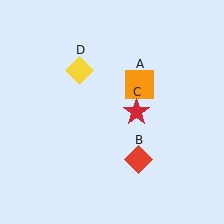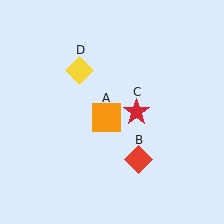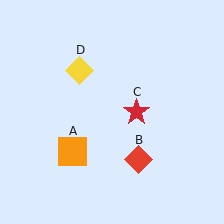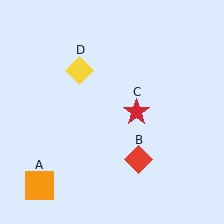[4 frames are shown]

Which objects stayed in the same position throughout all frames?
Red diamond (object B) and red star (object C) and yellow diamond (object D) remained stationary.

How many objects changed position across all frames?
1 object changed position: orange square (object A).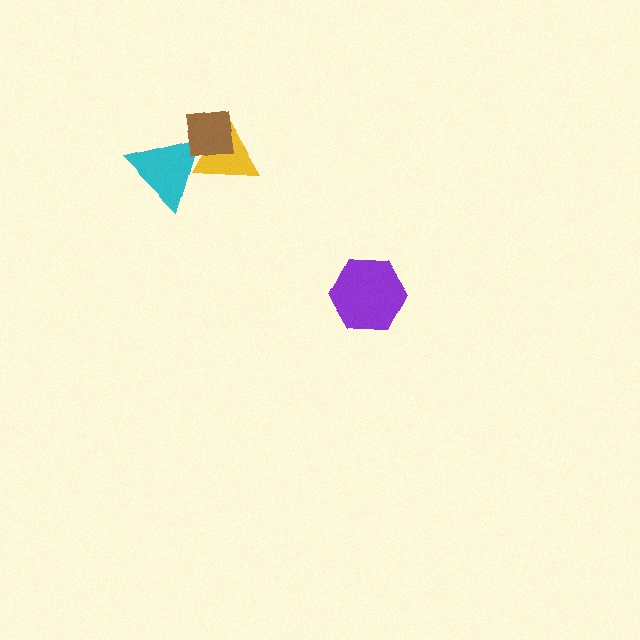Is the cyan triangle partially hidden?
Yes, it is partially covered by another shape.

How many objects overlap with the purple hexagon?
0 objects overlap with the purple hexagon.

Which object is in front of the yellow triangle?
The brown square is in front of the yellow triangle.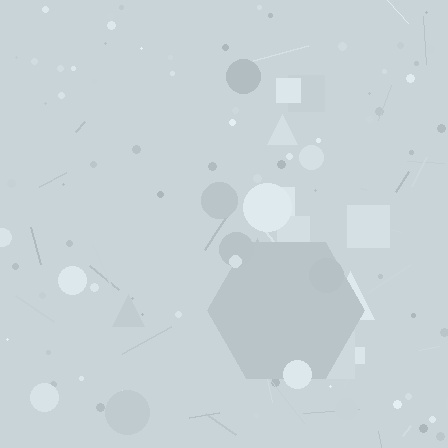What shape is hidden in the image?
A hexagon is hidden in the image.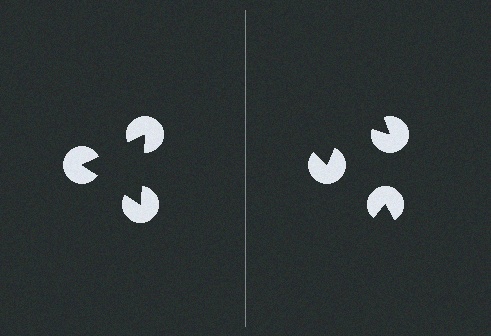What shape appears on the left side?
An illusory triangle.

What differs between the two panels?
The pac-man discs are positioned identically on both sides; only the wedge orientations differ. On the left they align to a triangle; on the right they are misaligned.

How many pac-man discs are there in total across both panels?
6 — 3 on each side.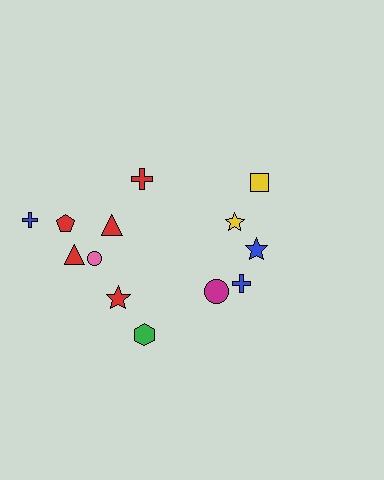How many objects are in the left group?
There are 8 objects.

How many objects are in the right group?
There are 5 objects.